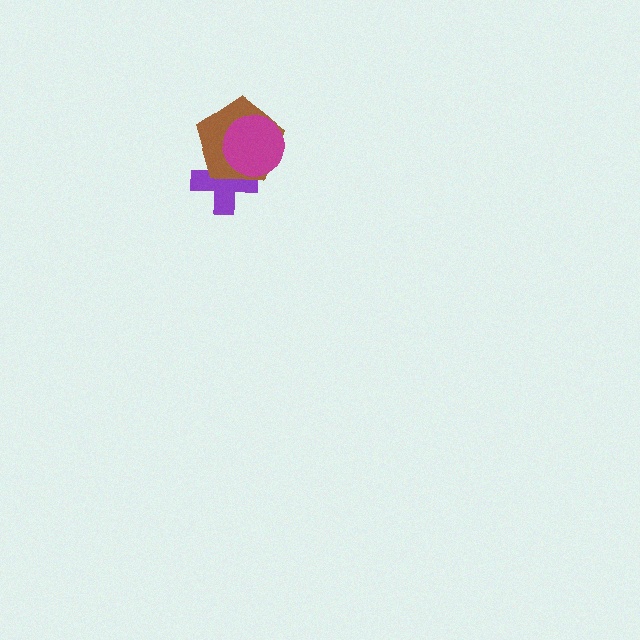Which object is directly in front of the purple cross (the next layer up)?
The brown pentagon is directly in front of the purple cross.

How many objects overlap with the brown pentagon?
2 objects overlap with the brown pentagon.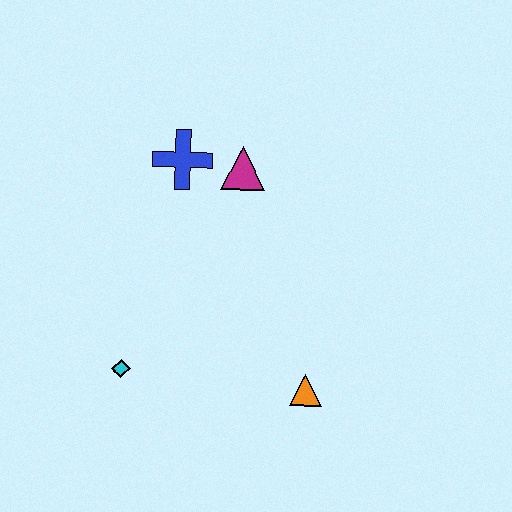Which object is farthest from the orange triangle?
The blue cross is farthest from the orange triangle.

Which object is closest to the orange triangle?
The cyan diamond is closest to the orange triangle.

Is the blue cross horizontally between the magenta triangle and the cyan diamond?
Yes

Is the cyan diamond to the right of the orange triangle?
No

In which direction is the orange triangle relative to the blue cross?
The orange triangle is below the blue cross.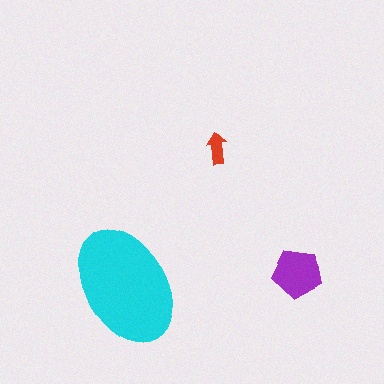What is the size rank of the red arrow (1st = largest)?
3rd.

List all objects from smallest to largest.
The red arrow, the purple pentagon, the cyan ellipse.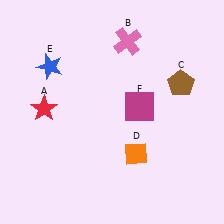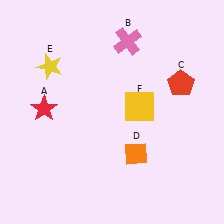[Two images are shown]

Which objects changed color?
C changed from brown to red. E changed from blue to yellow. F changed from magenta to yellow.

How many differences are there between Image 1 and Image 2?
There are 3 differences between the two images.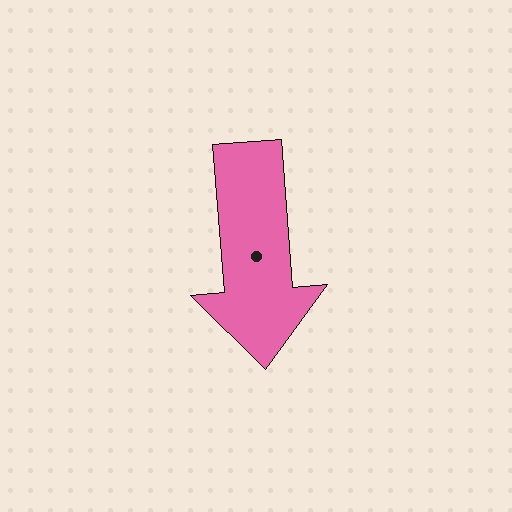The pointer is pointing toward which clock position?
Roughly 6 o'clock.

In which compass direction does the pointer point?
South.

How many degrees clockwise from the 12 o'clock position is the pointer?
Approximately 175 degrees.